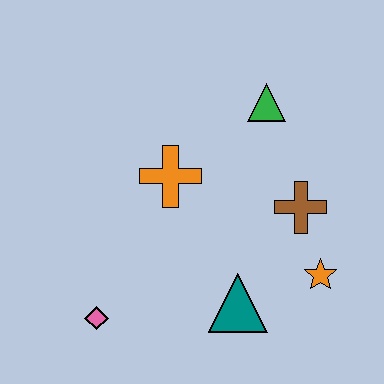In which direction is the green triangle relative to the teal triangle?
The green triangle is above the teal triangle.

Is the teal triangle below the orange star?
Yes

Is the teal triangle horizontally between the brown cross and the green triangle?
No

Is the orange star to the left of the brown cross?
No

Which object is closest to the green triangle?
The brown cross is closest to the green triangle.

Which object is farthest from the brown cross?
The pink diamond is farthest from the brown cross.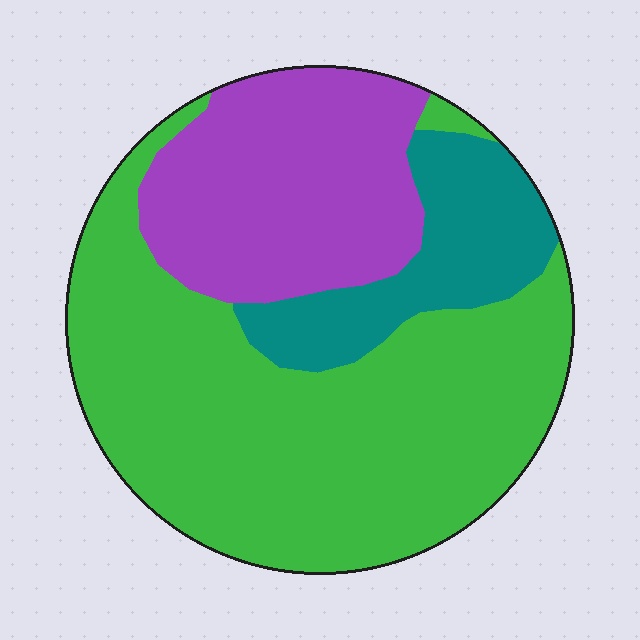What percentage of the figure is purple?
Purple covers 27% of the figure.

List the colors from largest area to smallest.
From largest to smallest: green, purple, teal.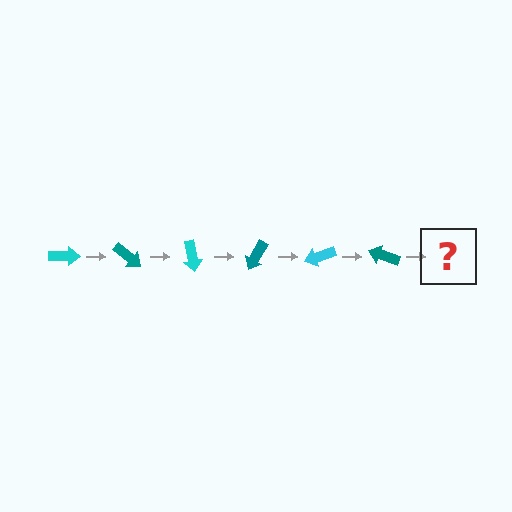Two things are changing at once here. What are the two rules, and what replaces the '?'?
The two rules are that it rotates 40 degrees each step and the color cycles through cyan and teal. The '?' should be a cyan arrow, rotated 240 degrees from the start.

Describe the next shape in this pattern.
It should be a cyan arrow, rotated 240 degrees from the start.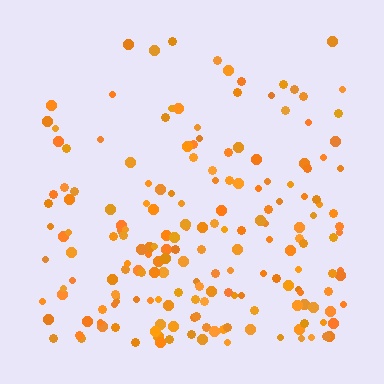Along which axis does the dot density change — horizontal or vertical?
Vertical.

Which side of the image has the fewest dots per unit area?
The top.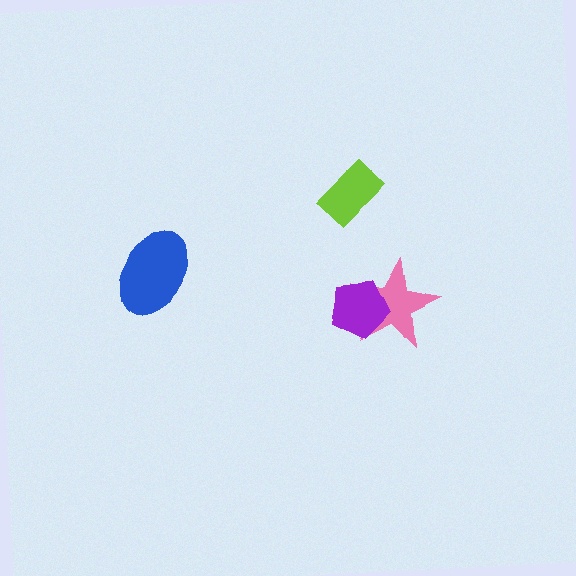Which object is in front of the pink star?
The purple pentagon is in front of the pink star.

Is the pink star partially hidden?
Yes, it is partially covered by another shape.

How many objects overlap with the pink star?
1 object overlaps with the pink star.